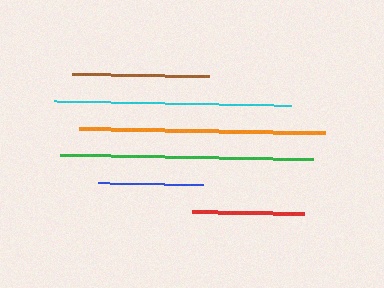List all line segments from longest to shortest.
From longest to shortest: green, orange, cyan, brown, red, blue.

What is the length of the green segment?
The green segment is approximately 253 pixels long.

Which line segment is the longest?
The green line is the longest at approximately 253 pixels.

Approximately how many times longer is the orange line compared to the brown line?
The orange line is approximately 1.8 times the length of the brown line.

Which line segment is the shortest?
The blue line is the shortest at approximately 104 pixels.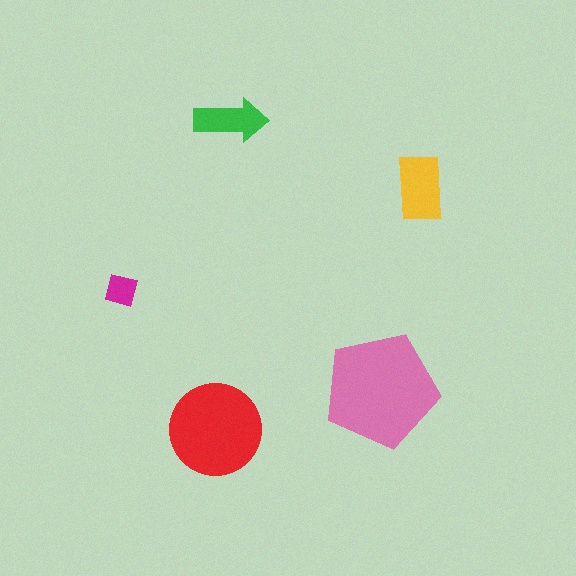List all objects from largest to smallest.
The pink pentagon, the red circle, the yellow rectangle, the green arrow, the magenta square.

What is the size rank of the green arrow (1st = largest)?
4th.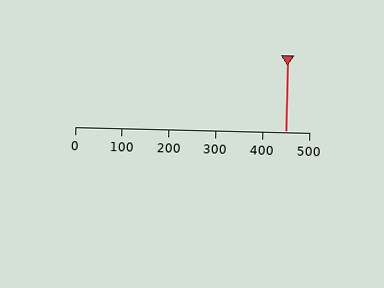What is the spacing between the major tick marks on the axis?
The major ticks are spaced 100 apart.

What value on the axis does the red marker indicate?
The marker indicates approximately 450.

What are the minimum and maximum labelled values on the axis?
The axis runs from 0 to 500.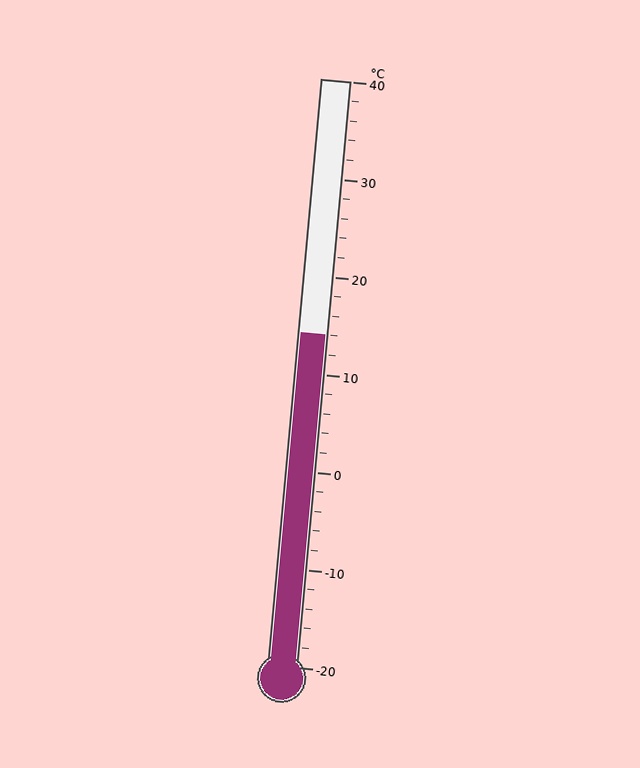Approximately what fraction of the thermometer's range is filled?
The thermometer is filled to approximately 55% of its range.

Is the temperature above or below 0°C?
The temperature is above 0°C.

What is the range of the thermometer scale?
The thermometer scale ranges from -20°C to 40°C.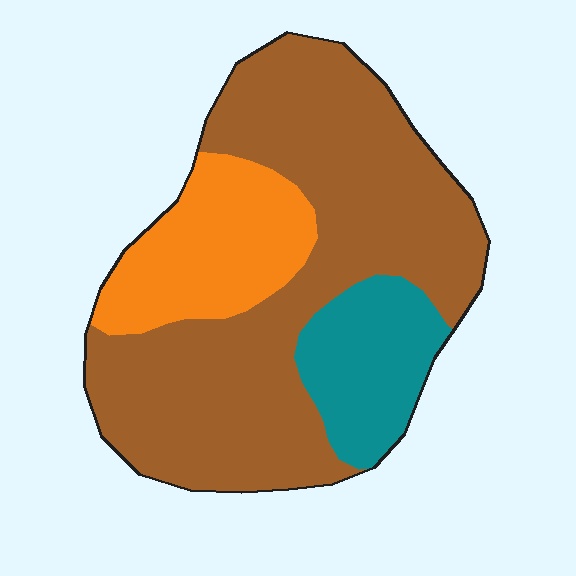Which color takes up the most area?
Brown, at roughly 65%.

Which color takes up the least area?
Teal, at roughly 15%.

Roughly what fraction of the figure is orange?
Orange takes up about one fifth (1/5) of the figure.